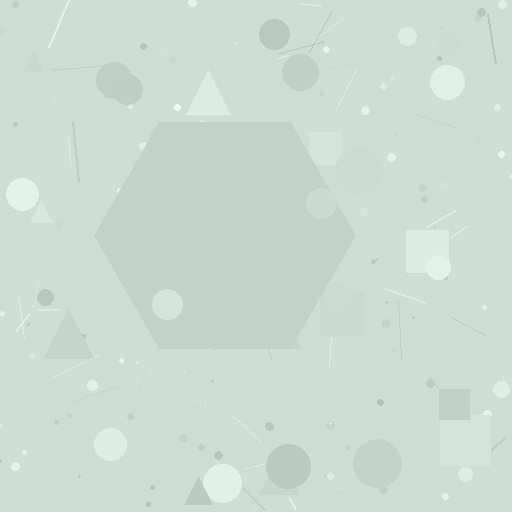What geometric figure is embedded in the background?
A hexagon is embedded in the background.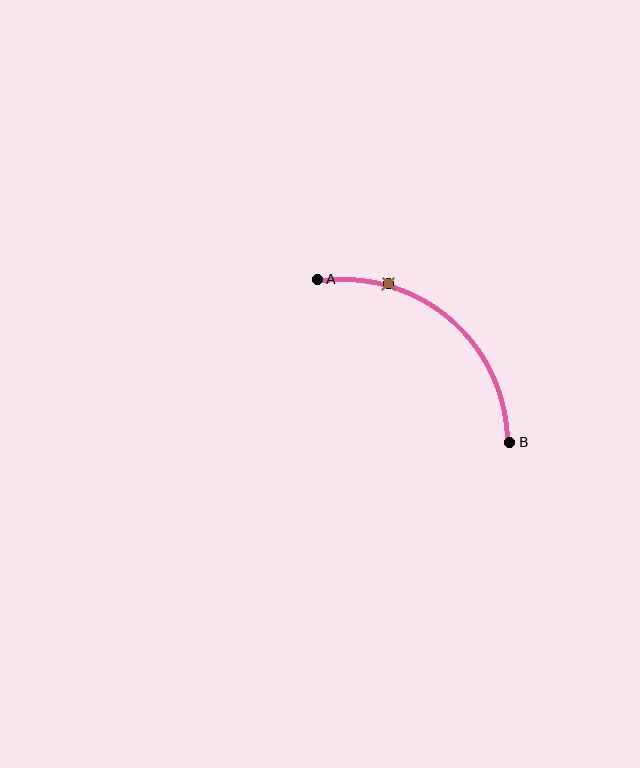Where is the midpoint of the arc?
The arc midpoint is the point on the curve farthest from the straight line joining A and B. It sits above and to the right of that line.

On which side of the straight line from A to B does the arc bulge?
The arc bulges above and to the right of the straight line connecting A and B.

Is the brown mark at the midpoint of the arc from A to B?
No. The brown mark lies on the arc but is closer to endpoint A. The arc midpoint would be at the point on the curve equidistant along the arc from both A and B.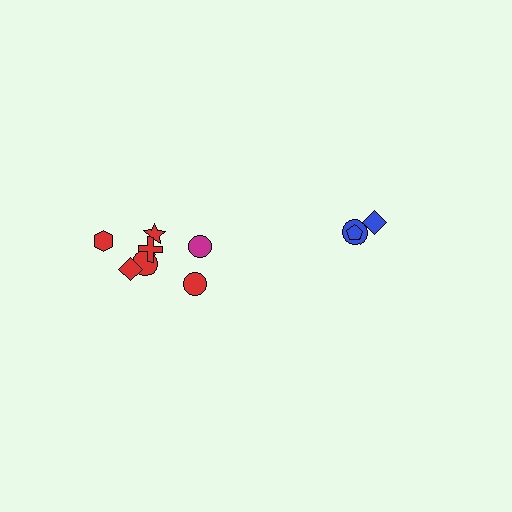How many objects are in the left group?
There are 8 objects.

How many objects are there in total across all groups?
There are 11 objects.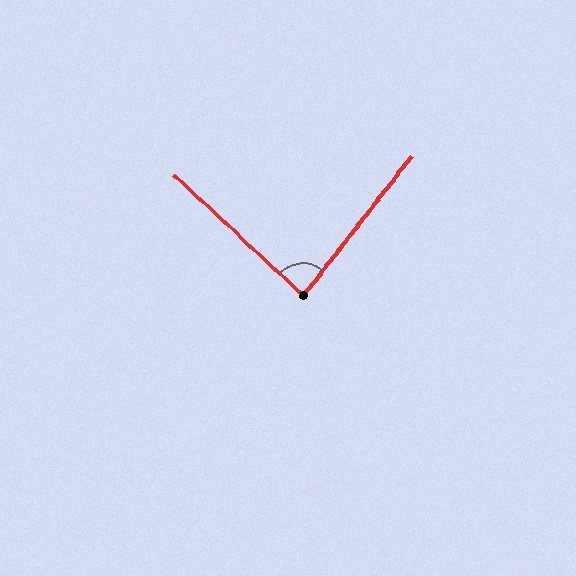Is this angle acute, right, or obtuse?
It is acute.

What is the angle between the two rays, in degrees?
Approximately 85 degrees.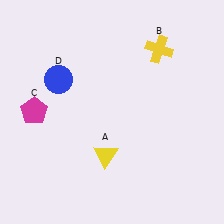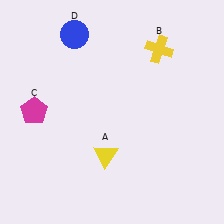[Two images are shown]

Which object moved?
The blue circle (D) moved up.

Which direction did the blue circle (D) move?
The blue circle (D) moved up.